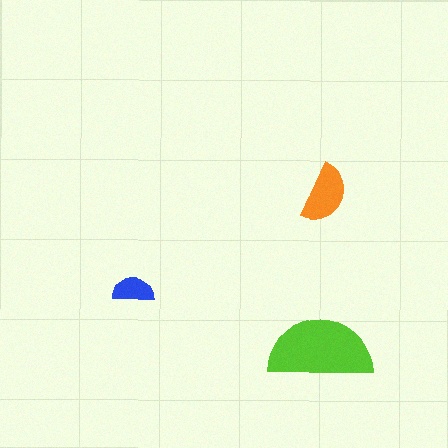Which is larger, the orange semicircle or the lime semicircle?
The lime one.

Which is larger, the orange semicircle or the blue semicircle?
The orange one.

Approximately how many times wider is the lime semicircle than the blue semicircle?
About 2.5 times wider.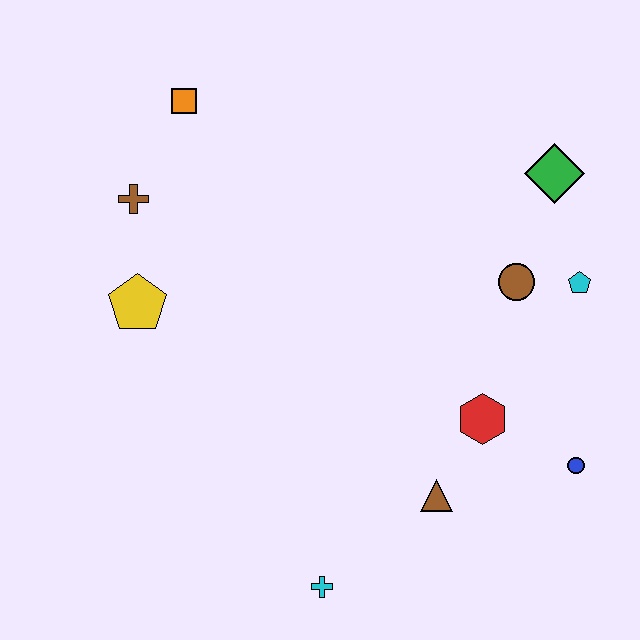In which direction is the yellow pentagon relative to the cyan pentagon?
The yellow pentagon is to the left of the cyan pentagon.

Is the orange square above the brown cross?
Yes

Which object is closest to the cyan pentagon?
The brown circle is closest to the cyan pentagon.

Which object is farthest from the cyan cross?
The orange square is farthest from the cyan cross.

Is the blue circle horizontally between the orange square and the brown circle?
No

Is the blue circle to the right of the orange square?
Yes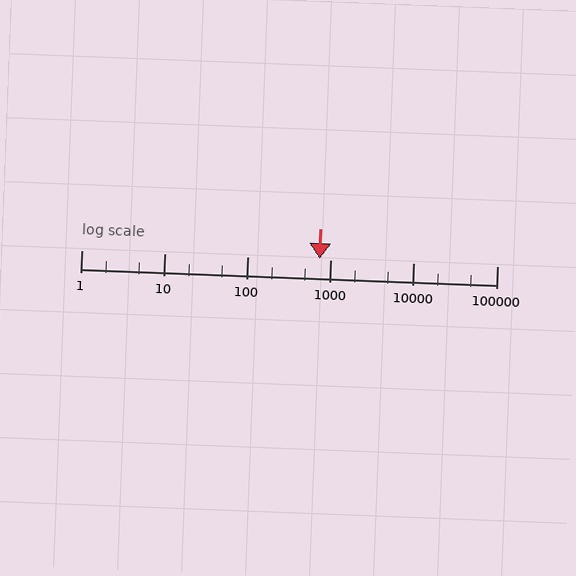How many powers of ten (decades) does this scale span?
The scale spans 5 decades, from 1 to 100000.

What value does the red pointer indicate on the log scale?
The pointer indicates approximately 730.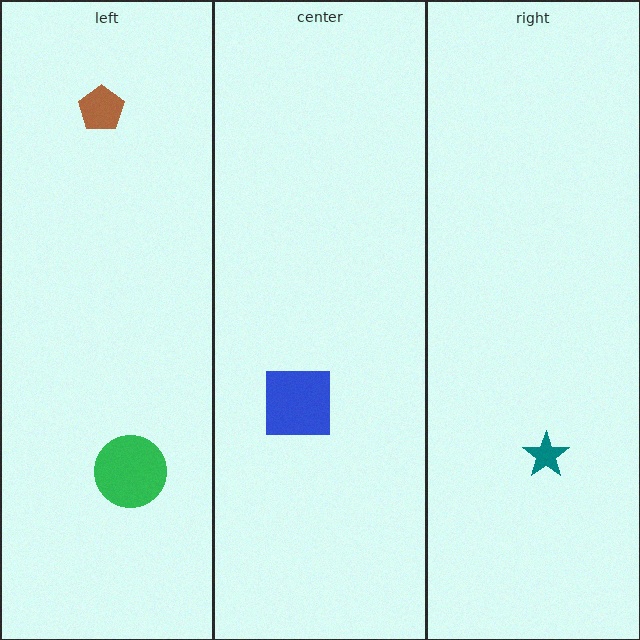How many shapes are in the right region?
1.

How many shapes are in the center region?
1.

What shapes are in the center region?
The blue square.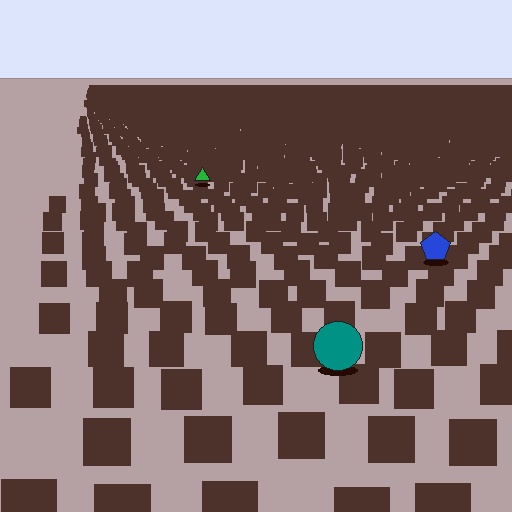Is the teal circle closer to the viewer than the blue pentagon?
Yes. The teal circle is closer — you can tell from the texture gradient: the ground texture is coarser near it.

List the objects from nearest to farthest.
From nearest to farthest: the teal circle, the blue pentagon, the green triangle.